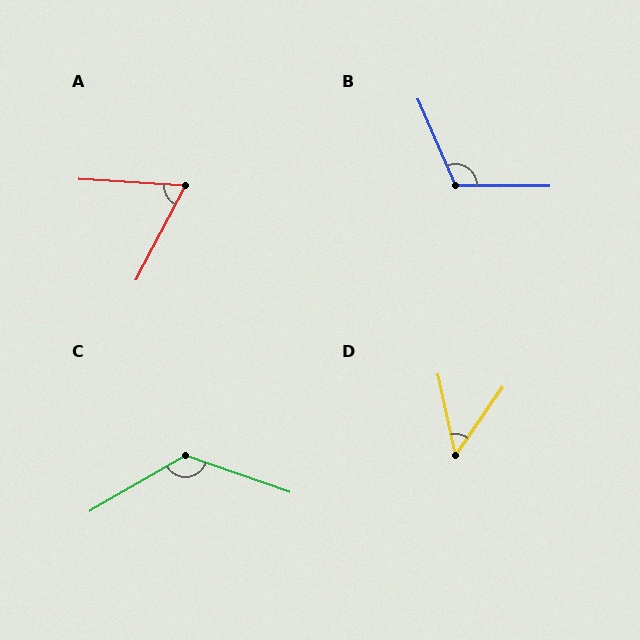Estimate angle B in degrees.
Approximately 113 degrees.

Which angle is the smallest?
D, at approximately 47 degrees.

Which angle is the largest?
C, at approximately 131 degrees.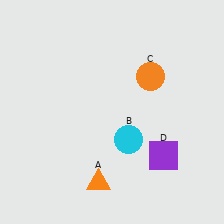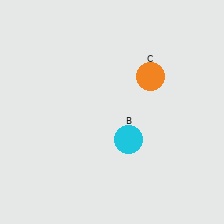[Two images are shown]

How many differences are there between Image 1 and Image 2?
There are 2 differences between the two images.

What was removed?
The orange triangle (A), the purple square (D) were removed in Image 2.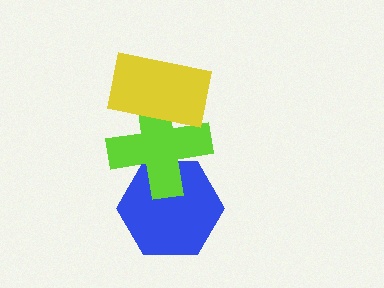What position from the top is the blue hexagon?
The blue hexagon is 3rd from the top.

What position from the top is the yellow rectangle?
The yellow rectangle is 1st from the top.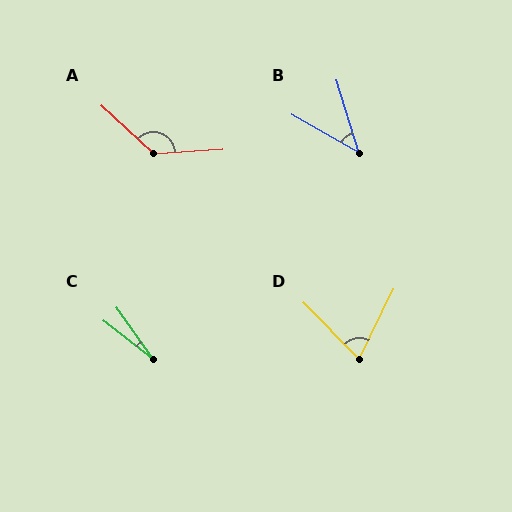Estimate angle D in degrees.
Approximately 70 degrees.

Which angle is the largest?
A, at approximately 133 degrees.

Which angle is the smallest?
C, at approximately 16 degrees.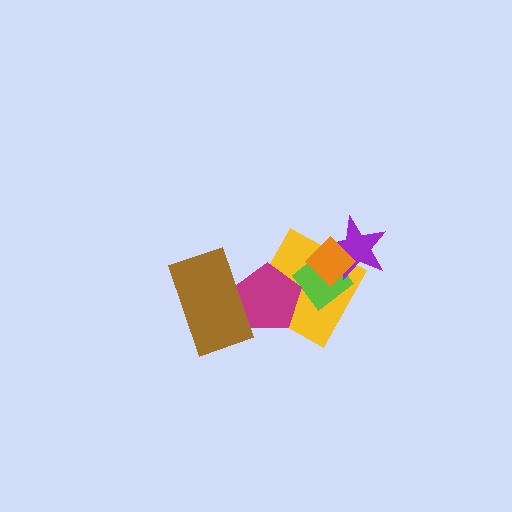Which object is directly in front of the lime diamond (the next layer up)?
The magenta pentagon is directly in front of the lime diamond.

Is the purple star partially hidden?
Yes, it is partially covered by another shape.